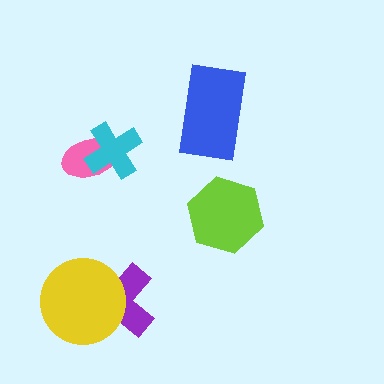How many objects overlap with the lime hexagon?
0 objects overlap with the lime hexagon.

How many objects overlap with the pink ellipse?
1 object overlaps with the pink ellipse.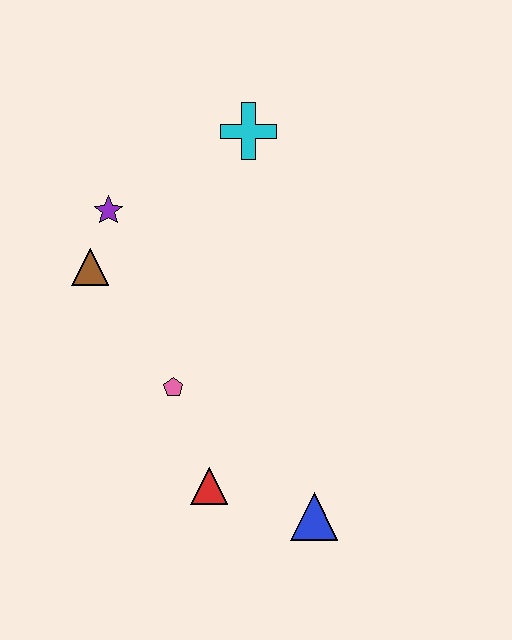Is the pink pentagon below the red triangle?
No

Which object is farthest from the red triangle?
The cyan cross is farthest from the red triangle.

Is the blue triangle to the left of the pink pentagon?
No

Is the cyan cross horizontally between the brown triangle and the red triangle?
No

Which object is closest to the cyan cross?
The purple star is closest to the cyan cross.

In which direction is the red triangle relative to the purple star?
The red triangle is below the purple star.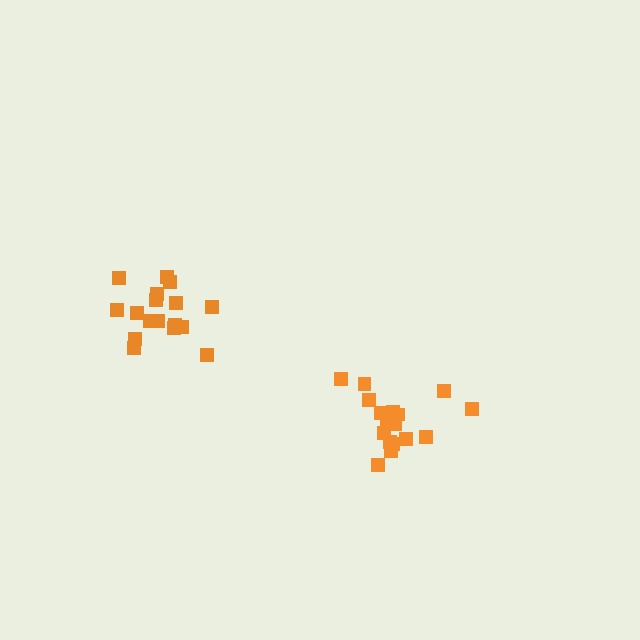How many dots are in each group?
Group 1: 17 dots, Group 2: 17 dots (34 total).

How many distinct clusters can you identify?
There are 2 distinct clusters.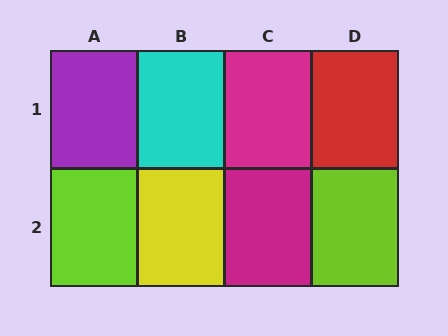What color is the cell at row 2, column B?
Yellow.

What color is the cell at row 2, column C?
Magenta.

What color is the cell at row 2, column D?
Lime.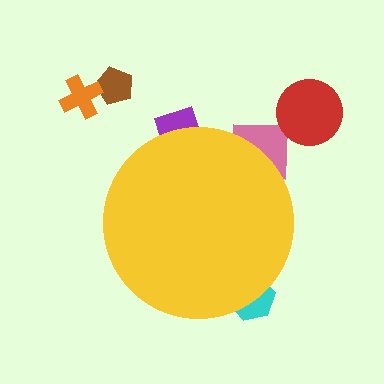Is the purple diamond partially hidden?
Yes, the purple diamond is partially hidden behind the yellow circle.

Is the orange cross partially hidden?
No, the orange cross is fully visible.